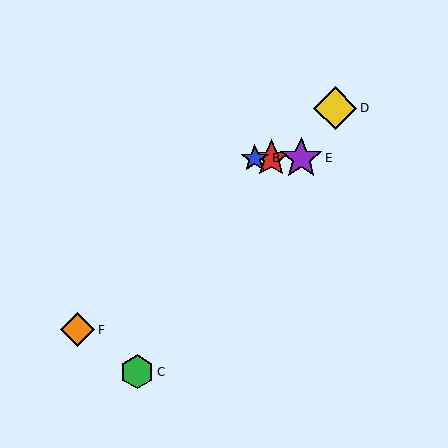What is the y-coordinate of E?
Object E is at y≈158.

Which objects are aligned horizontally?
Objects A, B, E are aligned horizontally.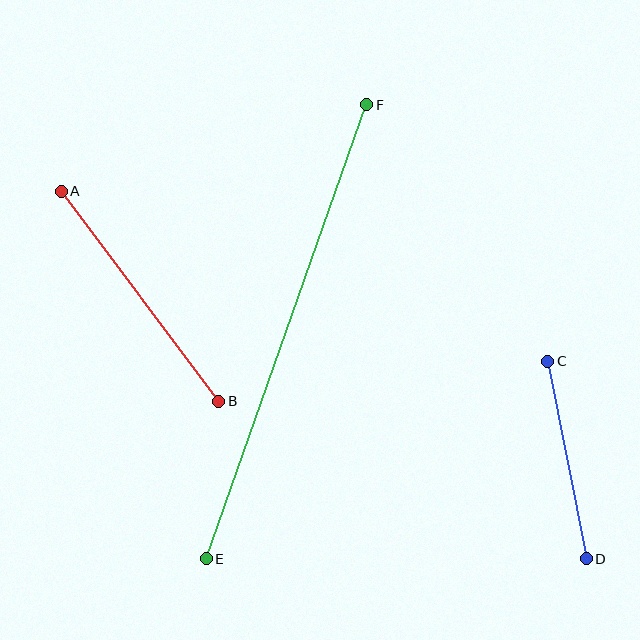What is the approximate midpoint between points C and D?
The midpoint is at approximately (567, 460) pixels.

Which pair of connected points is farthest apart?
Points E and F are farthest apart.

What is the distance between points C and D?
The distance is approximately 201 pixels.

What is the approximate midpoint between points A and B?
The midpoint is at approximately (140, 296) pixels.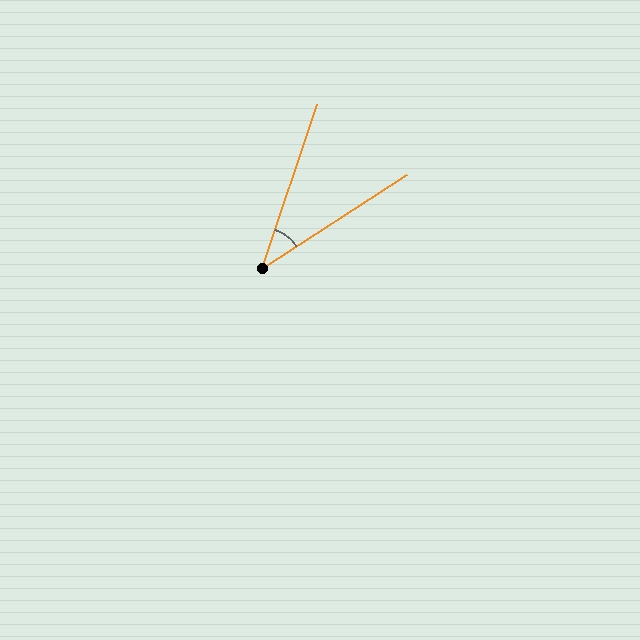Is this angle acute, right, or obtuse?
It is acute.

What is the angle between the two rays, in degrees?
Approximately 39 degrees.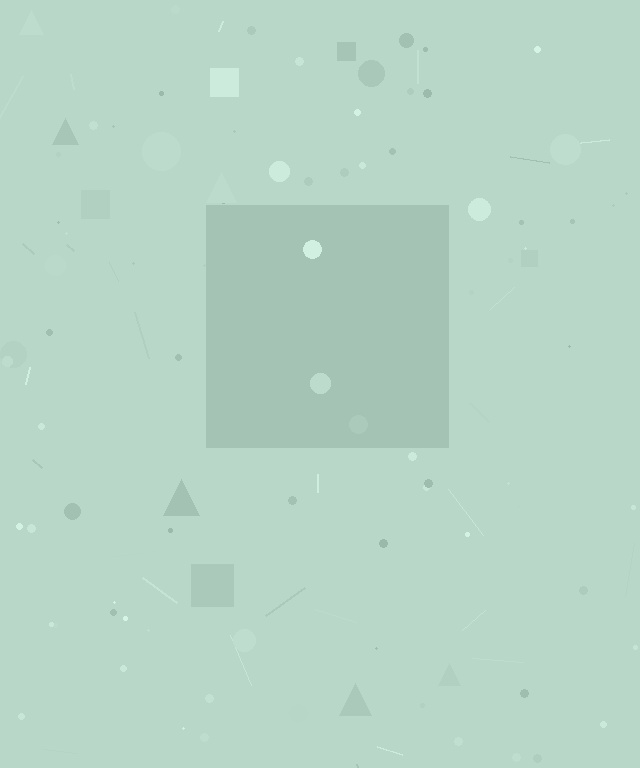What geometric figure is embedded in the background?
A square is embedded in the background.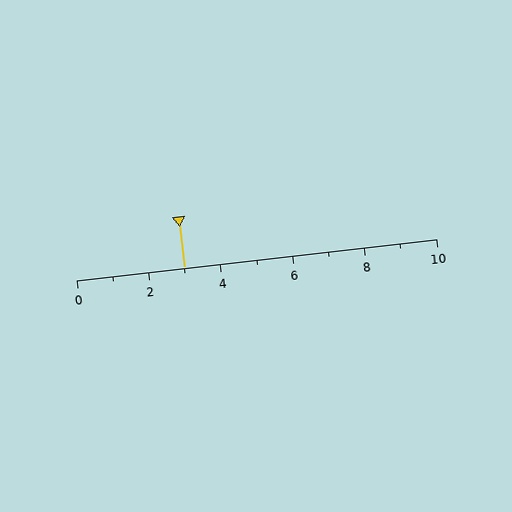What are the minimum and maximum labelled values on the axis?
The axis runs from 0 to 10.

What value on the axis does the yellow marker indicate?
The marker indicates approximately 3.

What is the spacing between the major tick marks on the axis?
The major ticks are spaced 2 apart.